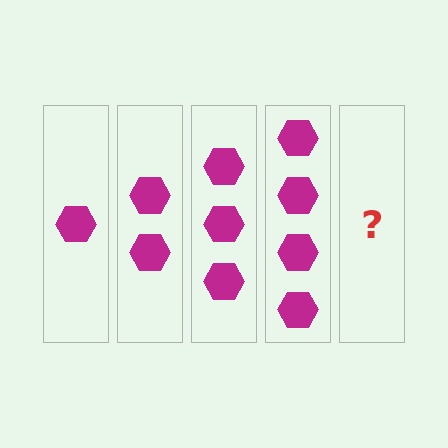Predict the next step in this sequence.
The next step is 5 hexagons.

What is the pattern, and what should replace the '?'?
The pattern is that each step adds one more hexagon. The '?' should be 5 hexagons.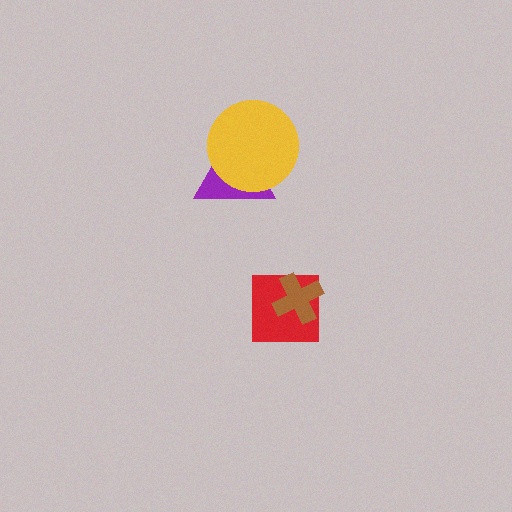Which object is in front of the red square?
The brown cross is in front of the red square.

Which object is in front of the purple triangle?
The yellow circle is in front of the purple triangle.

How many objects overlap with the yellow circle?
1 object overlaps with the yellow circle.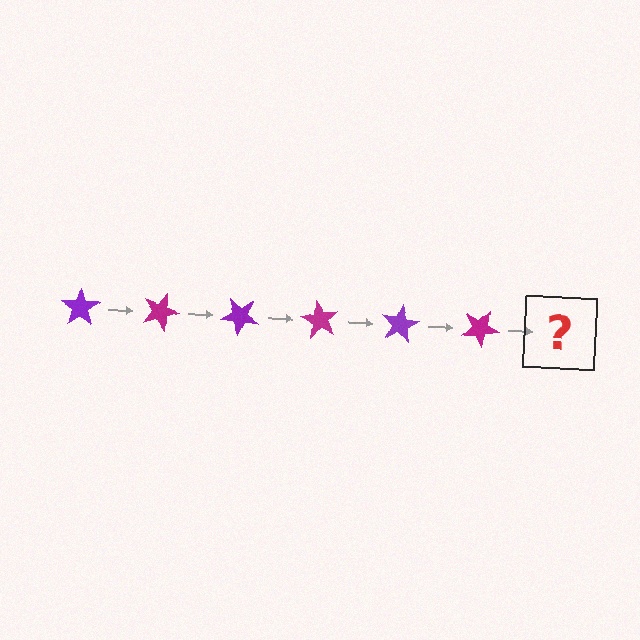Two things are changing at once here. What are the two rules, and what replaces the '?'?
The two rules are that it rotates 20 degrees each step and the color cycles through purple and magenta. The '?' should be a purple star, rotated 120 degrees from the start.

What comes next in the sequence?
The next element should be a purple star, rotated 120 degrees from the start.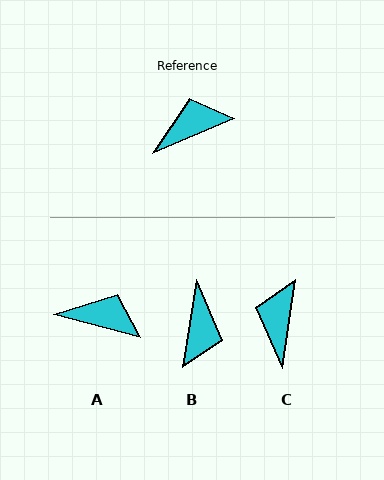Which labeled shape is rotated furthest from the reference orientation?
B, about 122 degrees away.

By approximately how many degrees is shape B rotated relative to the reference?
Approximately 122 degrees clockwise.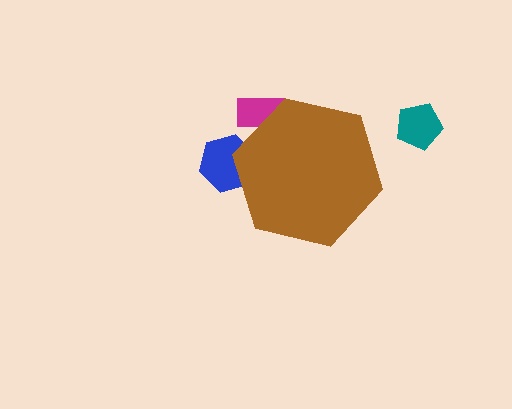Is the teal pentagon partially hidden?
No, the teal pentagon is fully visible.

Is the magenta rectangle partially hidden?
Yes, the magenta rectangle is partially hidden behind the brown hexagon.